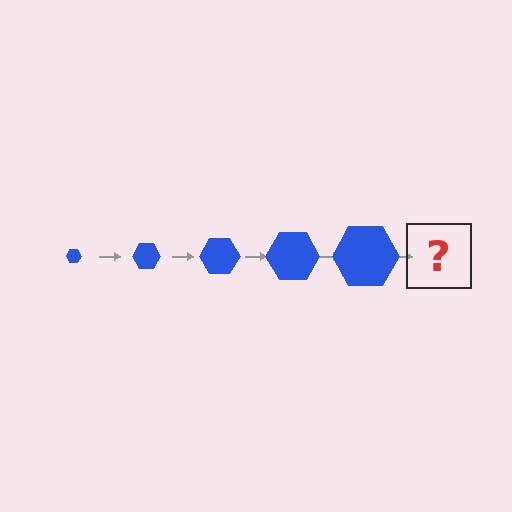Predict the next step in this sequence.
The next step is a blue hexagon, larger than the previous one.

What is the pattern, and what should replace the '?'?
The pattern is that the hexagon gets progressively larger each step. The '?' should be a blue hexagon, larger than the previous one.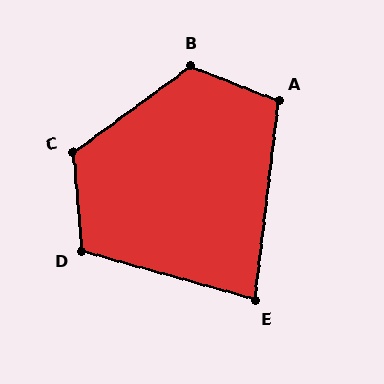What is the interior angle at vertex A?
Approximately 105 degrees (obtuse).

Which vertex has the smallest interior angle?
E, at approximately 81 degrees.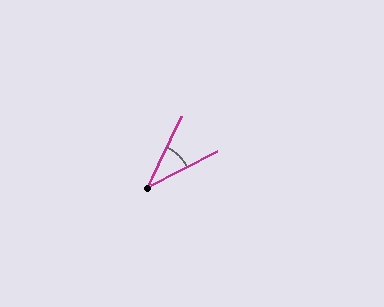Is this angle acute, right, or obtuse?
It is acute.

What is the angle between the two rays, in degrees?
Approximately 38 degrees.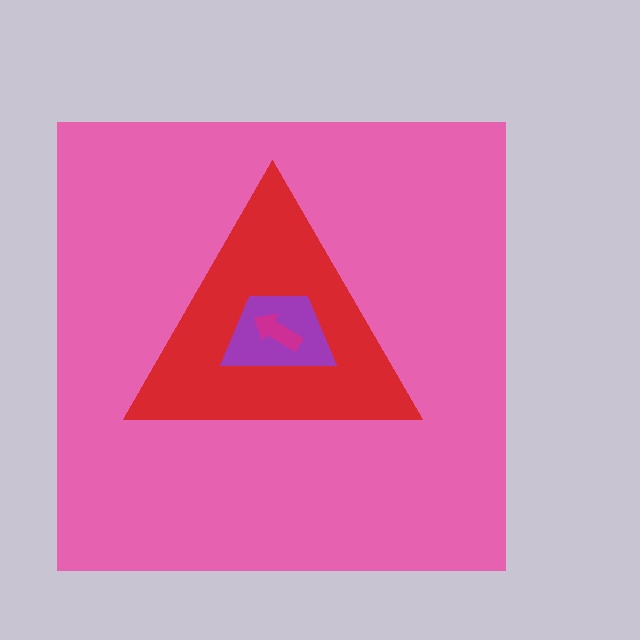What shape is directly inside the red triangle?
The purple trapezoid.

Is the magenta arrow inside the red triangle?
Yes.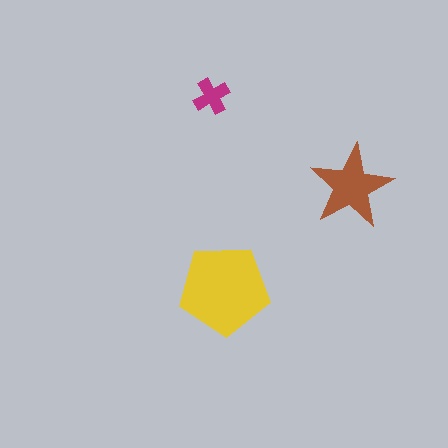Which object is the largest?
The yellow pentagon.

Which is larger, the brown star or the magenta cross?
The brown star.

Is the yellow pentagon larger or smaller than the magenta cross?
Larger.